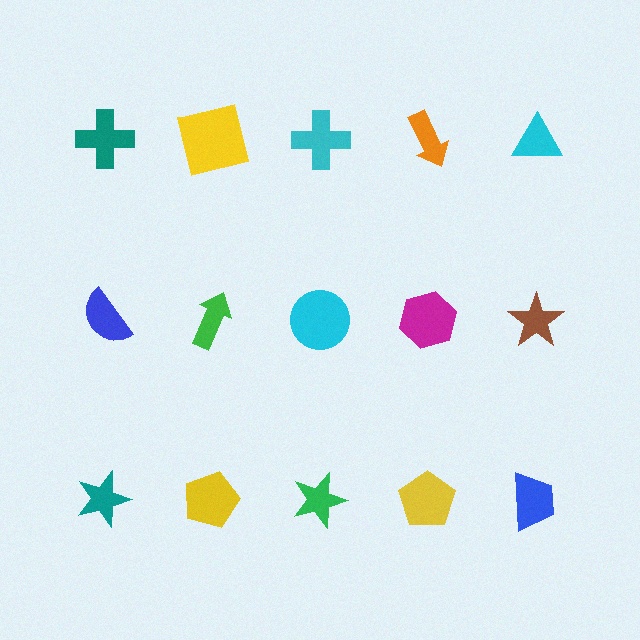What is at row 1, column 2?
A yellow square.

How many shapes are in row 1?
5 shapes.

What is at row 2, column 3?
A cyan circle.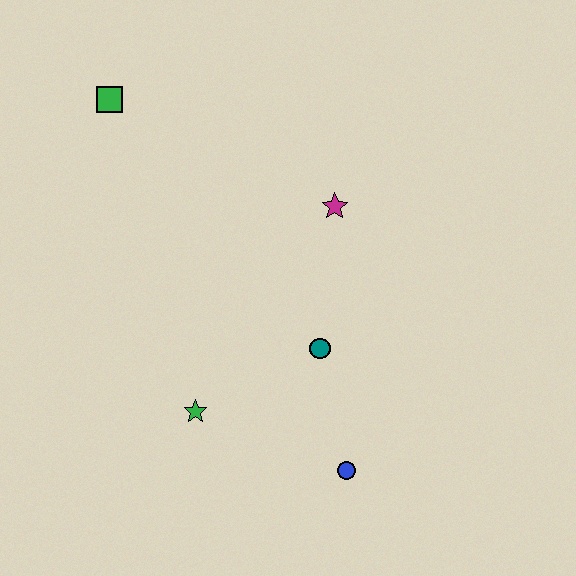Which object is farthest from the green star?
The green square is farthest from the green star.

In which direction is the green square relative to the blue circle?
The green square is above the blue circle.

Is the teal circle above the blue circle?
Yes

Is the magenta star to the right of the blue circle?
No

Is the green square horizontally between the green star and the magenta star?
No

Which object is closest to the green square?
The magenta star is closest to the green square.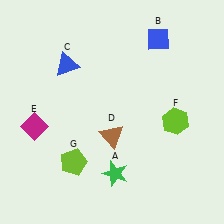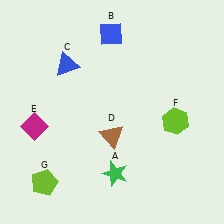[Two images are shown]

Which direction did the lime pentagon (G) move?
The lime pentagon (G) moved left.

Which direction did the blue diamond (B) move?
The blue diamond (B) moved left.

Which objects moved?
The objects that moved are: the blue diamond (B), the lime pentagon (G).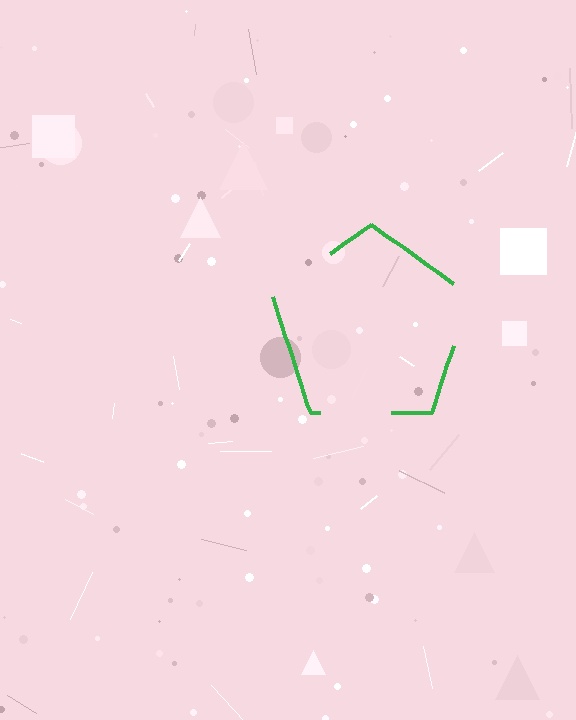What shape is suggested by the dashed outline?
The dashed outline suggests a pentagon.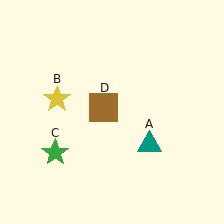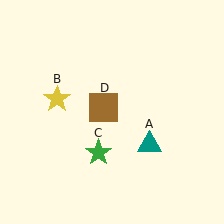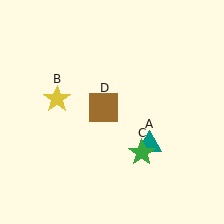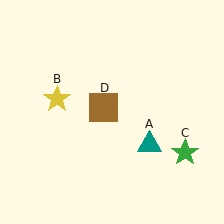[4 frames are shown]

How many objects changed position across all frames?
1 object changed position: green star (object C).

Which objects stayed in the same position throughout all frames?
Teal triangle (object A) and yellow star (object B) and brown square (object D) remained stationary.